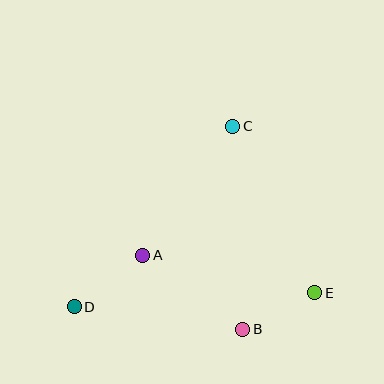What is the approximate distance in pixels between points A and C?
The distance between A and C is approximately 157 pixels.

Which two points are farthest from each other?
Points D and E are farthest from each other.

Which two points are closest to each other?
Points B and E are closest to each other.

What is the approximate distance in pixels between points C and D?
The distance between C and D is approximately 240 pixels.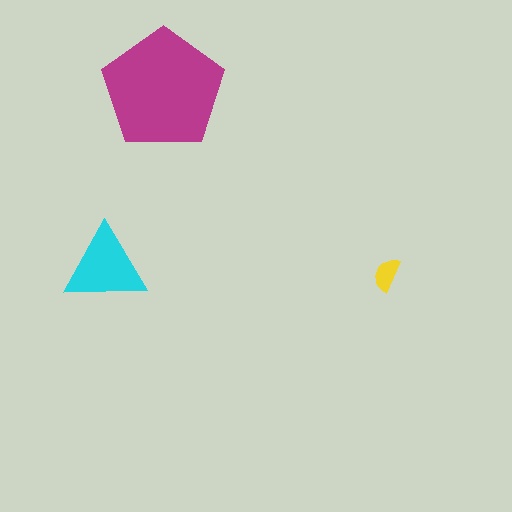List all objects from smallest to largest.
The yellow semicircle, the cyan triangle, the magenta pentagon.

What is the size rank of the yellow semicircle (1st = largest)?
3rd.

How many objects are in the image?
There are 3 objects in the image.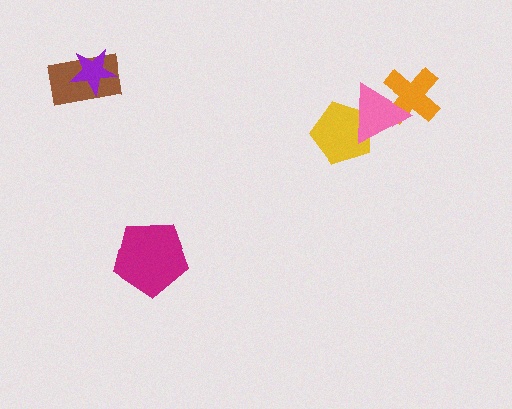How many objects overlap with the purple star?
1 object overlaps with the purple star.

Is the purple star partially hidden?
No, no other shape covers it.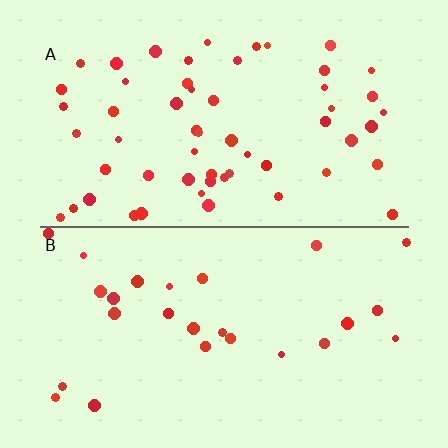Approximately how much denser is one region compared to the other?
Approximately 2.2× — region A over region B.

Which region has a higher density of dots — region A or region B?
A (the top).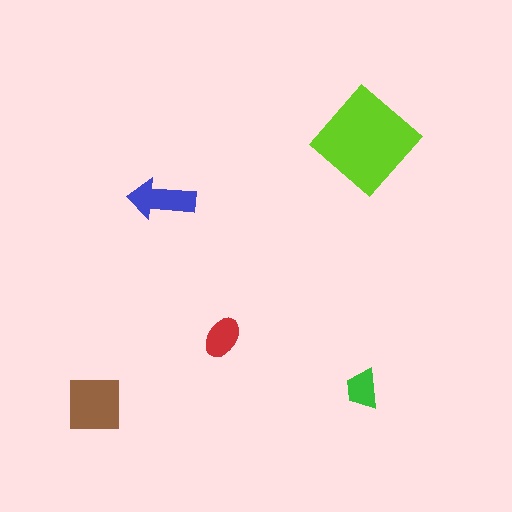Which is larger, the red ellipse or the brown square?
The brown square.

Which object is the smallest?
The green trapezoid.